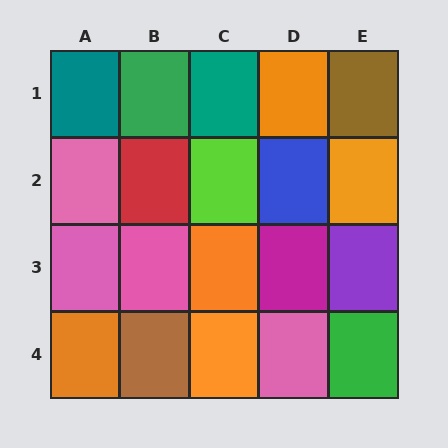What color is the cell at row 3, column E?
Purple.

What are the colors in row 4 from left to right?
Orange, brown, orange, pink, green.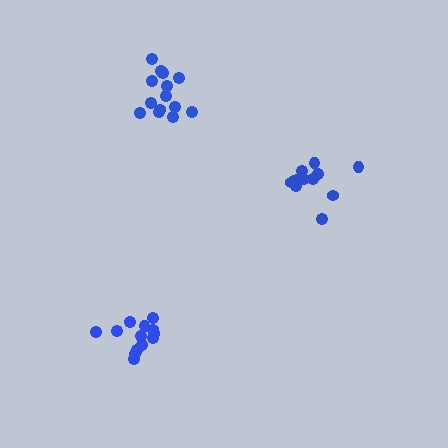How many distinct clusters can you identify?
There are 3 distinct clusters.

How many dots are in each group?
Group 1: 13 dots, Group 2: 12 dots, Group 3: 14 dots (39 total).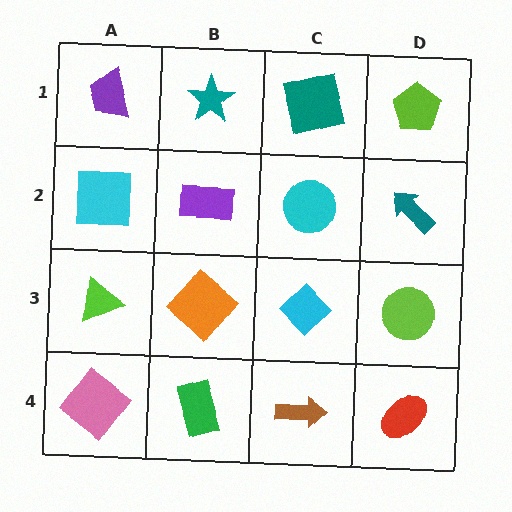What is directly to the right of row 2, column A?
A purple rectangle.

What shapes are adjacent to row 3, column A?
A cyan square (row 2, column A), a pink diamond (row 4, column A), an orange diamond (row 3, column B).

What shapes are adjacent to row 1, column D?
A teal arrow (row 2, column D), a teal square (row 1, column C).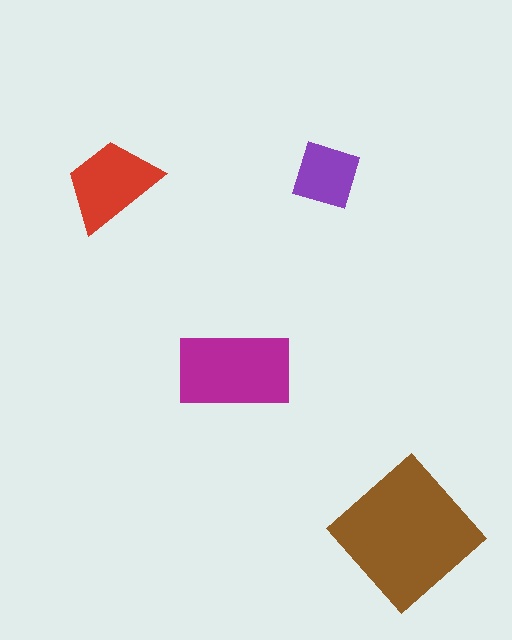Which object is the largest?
The brown diamond.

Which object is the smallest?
The purple diamond.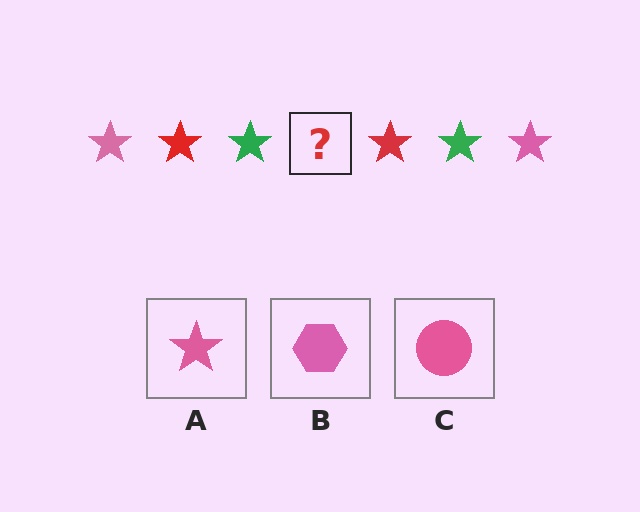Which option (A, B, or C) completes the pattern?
A.